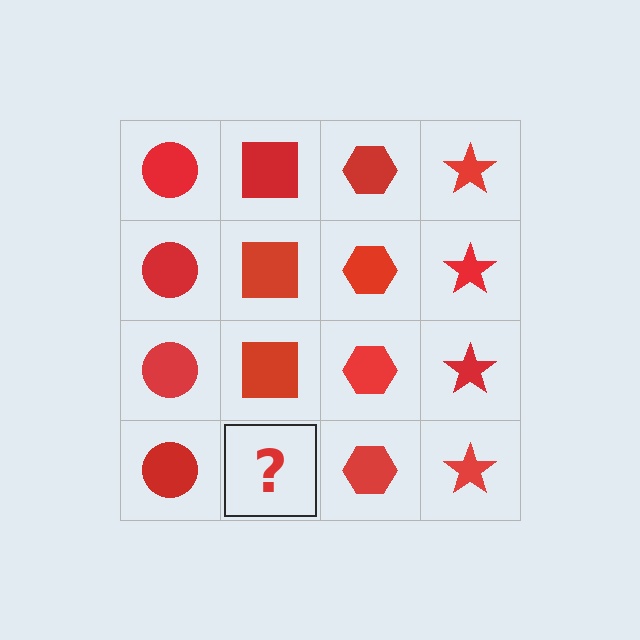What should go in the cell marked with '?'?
The missing cell should contain a red square.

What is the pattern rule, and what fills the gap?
The rule is that each column has a consistent shape. The gap should be filled with a red square.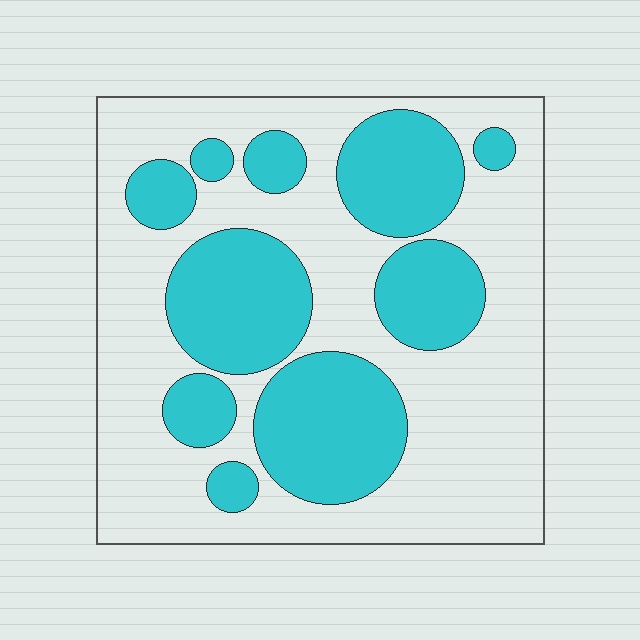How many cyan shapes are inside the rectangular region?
10.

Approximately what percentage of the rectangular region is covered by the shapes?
Approximately 35%.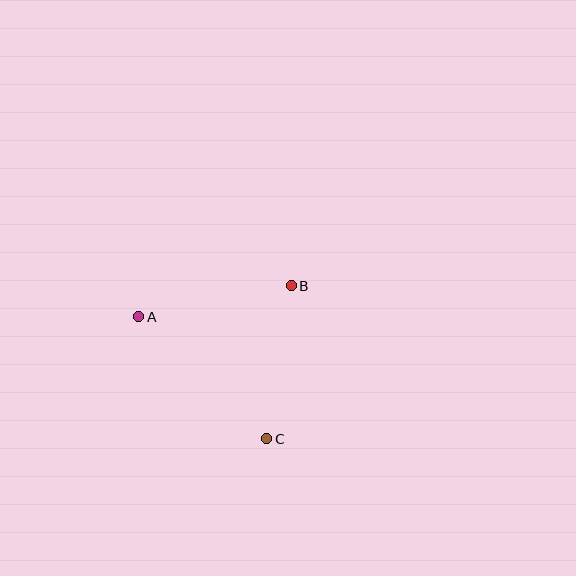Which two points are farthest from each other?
Points A and C are farthest from each other.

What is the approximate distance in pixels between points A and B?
The distance between A and B is approximately 156 pixels.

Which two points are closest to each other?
Points B and C are closest to each other.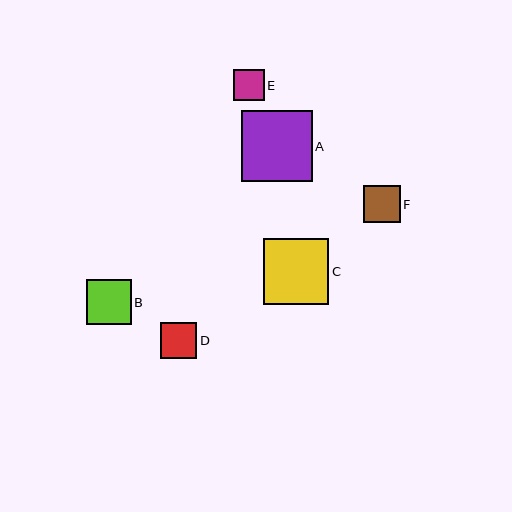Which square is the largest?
Square A is the largest with a size of approximately 71 pixels.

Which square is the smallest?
Square E is the smallest with a size of approximately 31 pixels.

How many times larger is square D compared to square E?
Square D is approximately 1.2 times the size of square E.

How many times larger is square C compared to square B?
Square C is approximately 1.5 times the size of square B.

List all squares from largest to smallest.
From largest to smallest: A, C, B, F, D, E.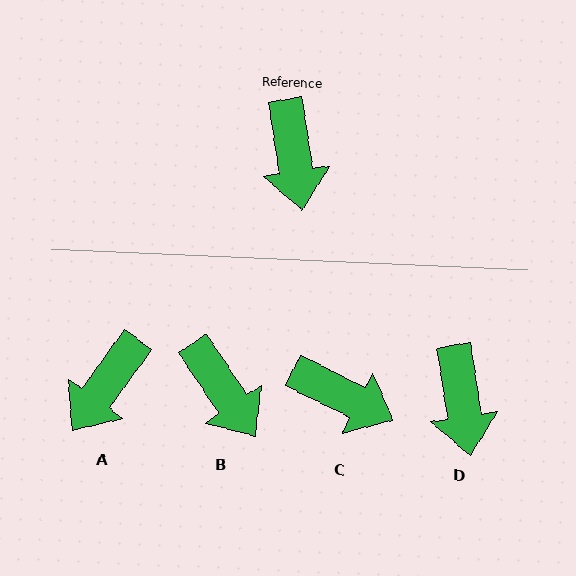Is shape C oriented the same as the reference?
No, it is off by about 55 degrees.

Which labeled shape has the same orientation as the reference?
D.